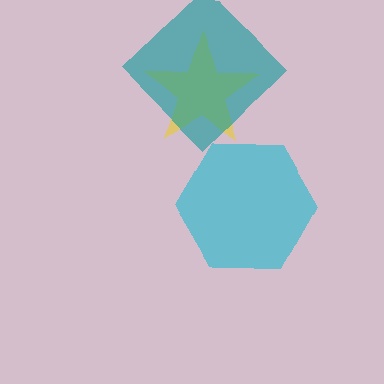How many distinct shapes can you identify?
There are 3 distinct shapes: a cyan hexagon, a yellow star, a teal diamond.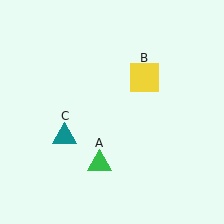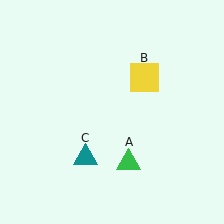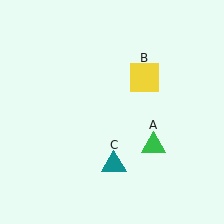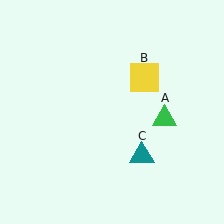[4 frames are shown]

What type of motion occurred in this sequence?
The green triangle (object A), teal triangle (object C) rotated counterclockwise around the center of the scene.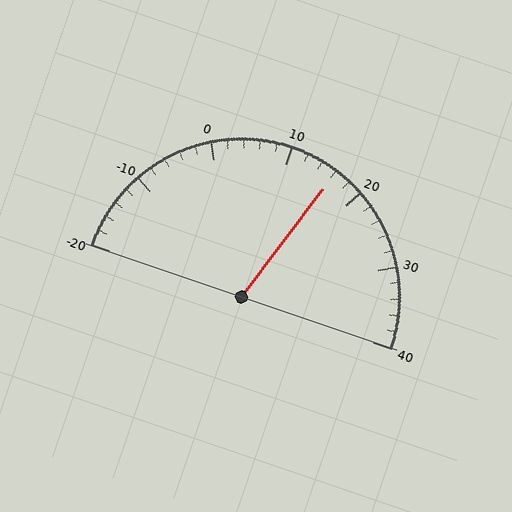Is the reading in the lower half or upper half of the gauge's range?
The reading is in the upper half of the range (-20 to 40).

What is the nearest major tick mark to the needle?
The nearest major tick mark is 20.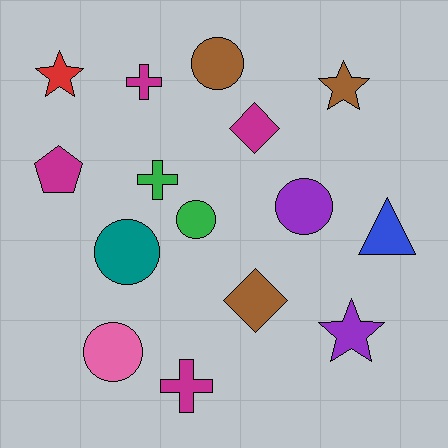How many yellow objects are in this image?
There are no yellow objects.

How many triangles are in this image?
There is 1 triangle.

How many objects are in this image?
There are 15 objects.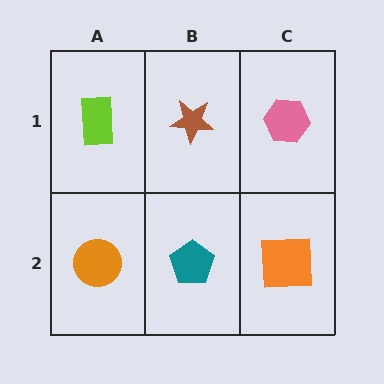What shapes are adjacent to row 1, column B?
A teal pentagon (row 2, column B), a lime rectangle (row 1, column A), a pink hexagon (row 1, column C).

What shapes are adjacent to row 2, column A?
A lime rectangle (row 1, column A), a teal pentagon (row 2, column B).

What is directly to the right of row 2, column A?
A teal pentagon.